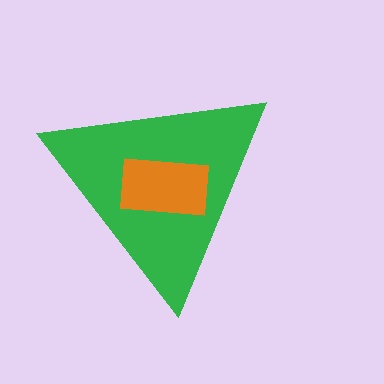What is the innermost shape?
The orange rectangle.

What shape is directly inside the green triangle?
The orange rectangle.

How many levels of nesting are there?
2.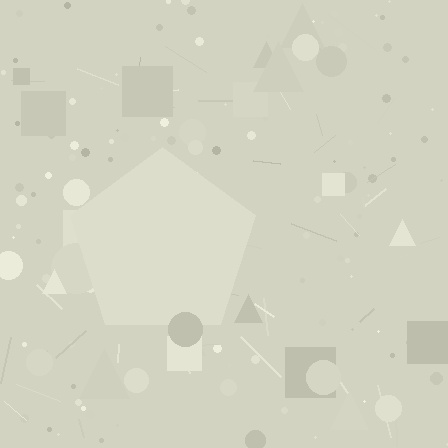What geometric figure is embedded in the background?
A pentagon is embedded in the background.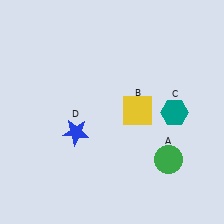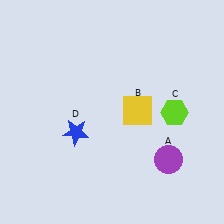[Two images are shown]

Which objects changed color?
A changed from green to purple. C changed from teal to lime.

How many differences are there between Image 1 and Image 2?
There are 2 differences between the two images.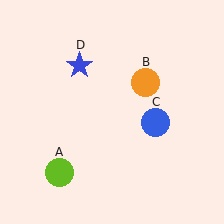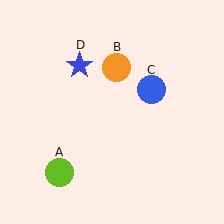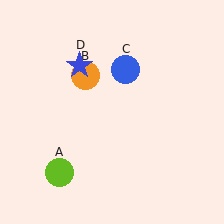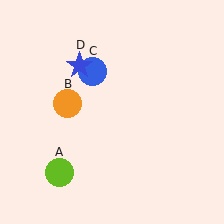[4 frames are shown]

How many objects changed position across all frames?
2 objects changed position: orange circle (object B), blue circle (object C).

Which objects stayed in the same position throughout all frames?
Lime circle (object A) and blue star (object D) remained stationary.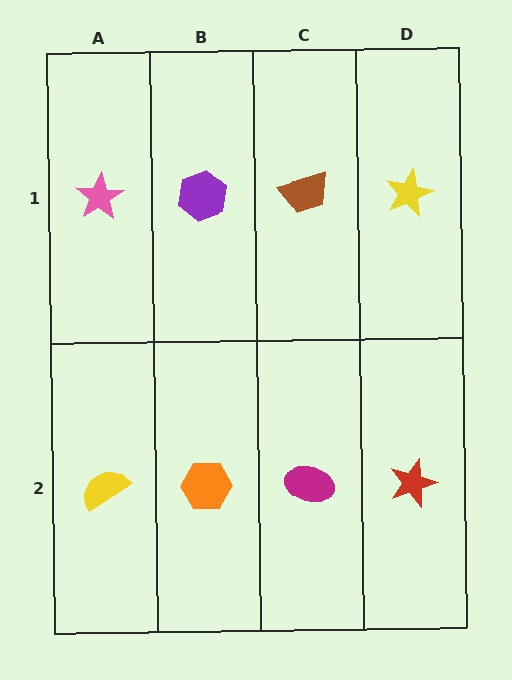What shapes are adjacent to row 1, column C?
A magenta ellipse (row 2, column C), a purple hexagon (row 1, column B), a yellow star (row 1, column D).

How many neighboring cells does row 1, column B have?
3.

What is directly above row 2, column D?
A yellow star.